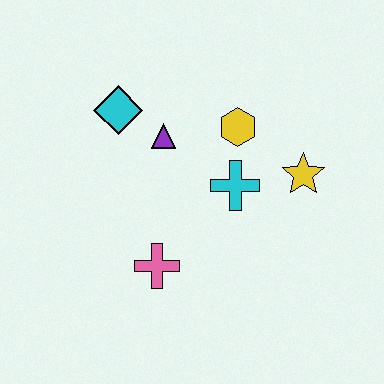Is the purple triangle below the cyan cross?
No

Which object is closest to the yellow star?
The cyan cross is closest to the yellow star.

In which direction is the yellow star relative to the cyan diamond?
The yellow star is to the right of the cyan diamond.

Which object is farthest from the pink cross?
The yellow star is farthest from the pink cross.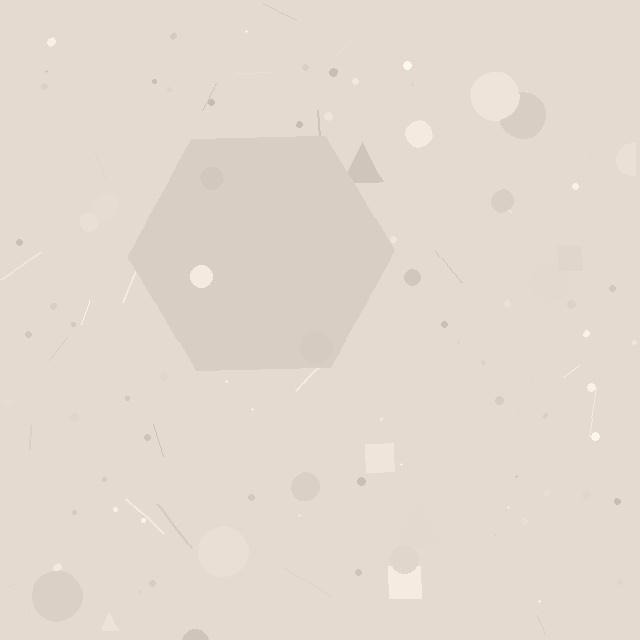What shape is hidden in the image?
A hexagon is hidden in the image.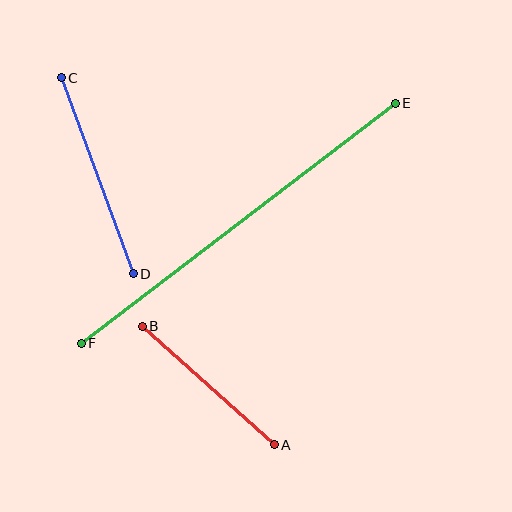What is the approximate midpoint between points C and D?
The midpoint is at approximately (97, 176) pixels.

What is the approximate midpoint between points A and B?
The midpoint is at approximately (208, 386) pixels.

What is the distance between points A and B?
The distance is approximately 178 pixels.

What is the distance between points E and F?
The distance is approximately 395 pixels.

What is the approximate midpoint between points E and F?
The midpoint is at approximately (238, 223) pixels.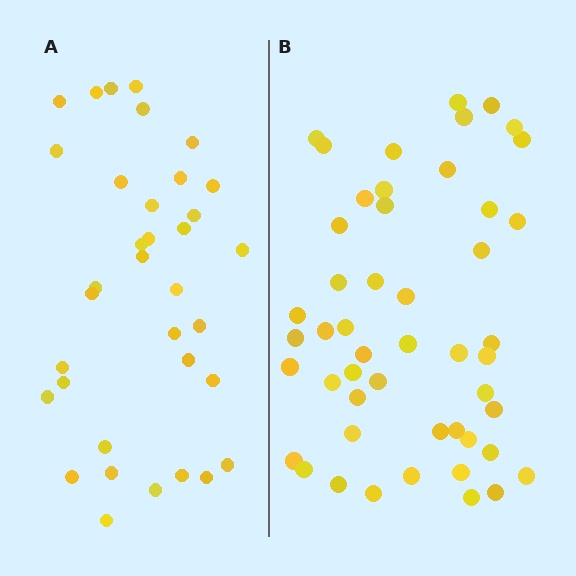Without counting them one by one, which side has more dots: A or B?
Region B (the right region) has more dots.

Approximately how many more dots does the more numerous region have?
Region B has approximately 15 more dots than region A.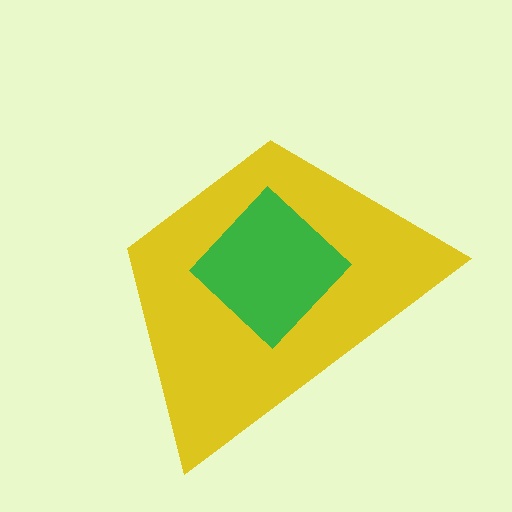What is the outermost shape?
The yellow trapezoid.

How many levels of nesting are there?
2.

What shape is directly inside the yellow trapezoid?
The green diamond.